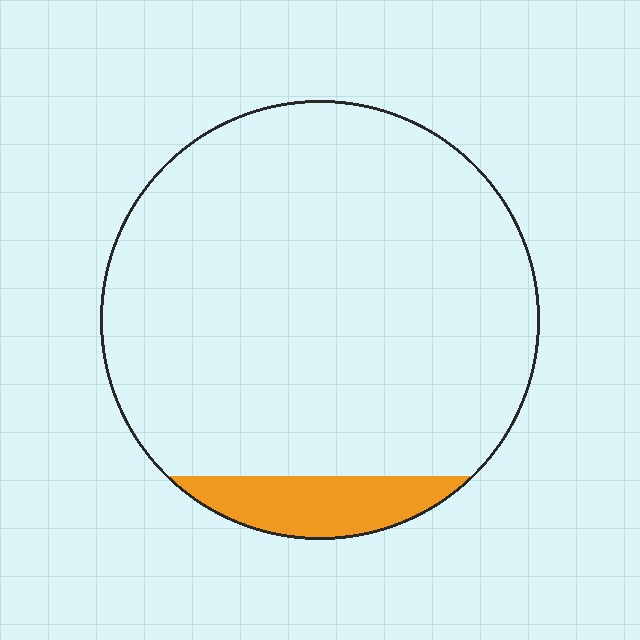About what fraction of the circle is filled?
About one tenth (1/10).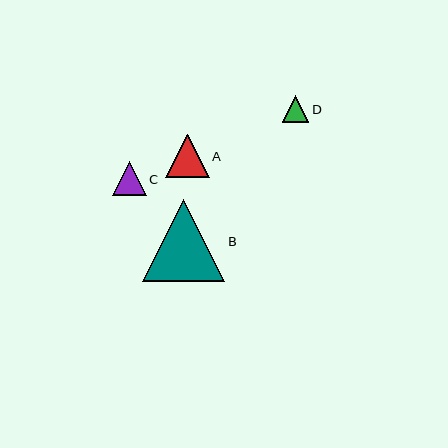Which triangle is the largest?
Triangle B is the largest with a size of approximately 82 pixels.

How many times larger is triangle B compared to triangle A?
Triangle B is approximately 1.9 times the size of triangle A.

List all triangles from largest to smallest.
From largest to smallest: B, A, C, D.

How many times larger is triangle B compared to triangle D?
Triangle B is approximately 3.1 times the size of triangle D.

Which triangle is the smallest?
Triangle D is the smallest with a size of approximately 27 pixels.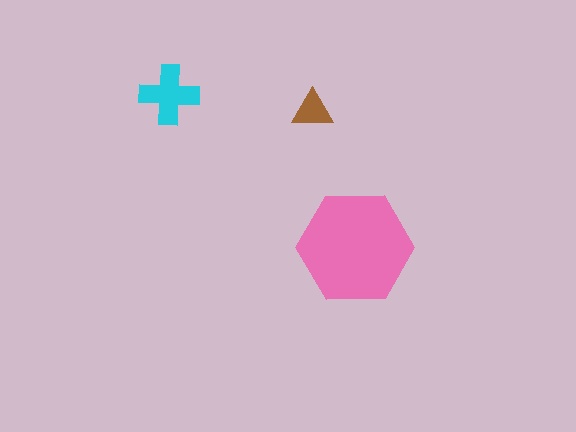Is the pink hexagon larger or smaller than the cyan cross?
Larger.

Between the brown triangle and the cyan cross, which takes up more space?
The cyan cross.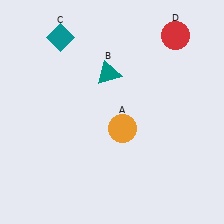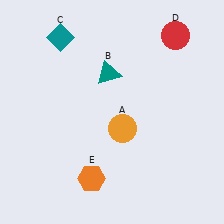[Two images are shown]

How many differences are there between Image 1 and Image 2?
There is 1 difference between the two images.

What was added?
An orange hexagon (E) was added in Image 2.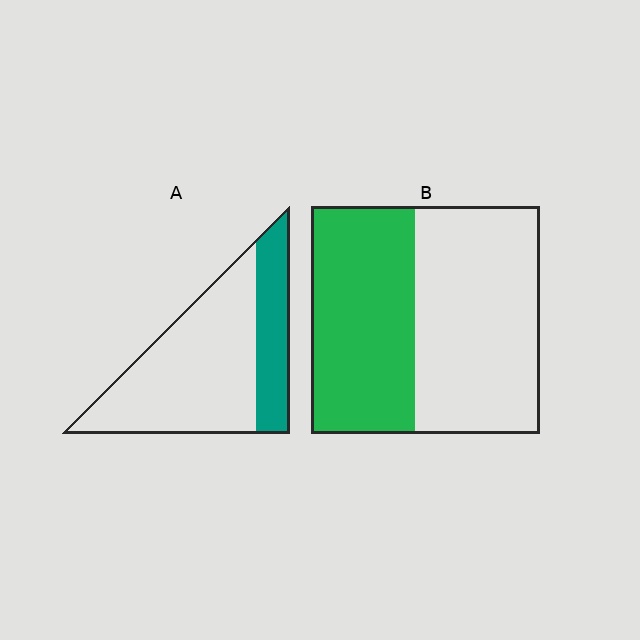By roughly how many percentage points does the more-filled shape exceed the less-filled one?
By roughly 20 percentage points (B over A).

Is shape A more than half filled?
No.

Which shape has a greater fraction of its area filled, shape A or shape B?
Shape B.